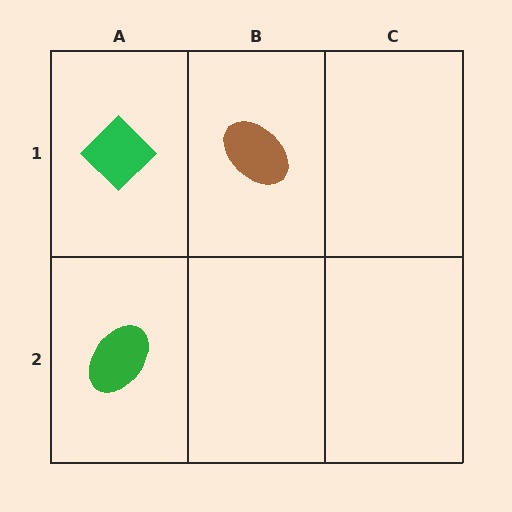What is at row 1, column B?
A brown ellipse.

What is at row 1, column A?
A green diamond.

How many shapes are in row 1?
2 shapes.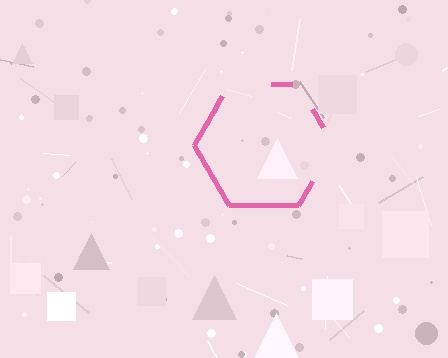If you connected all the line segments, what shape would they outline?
They would outline a hexagon.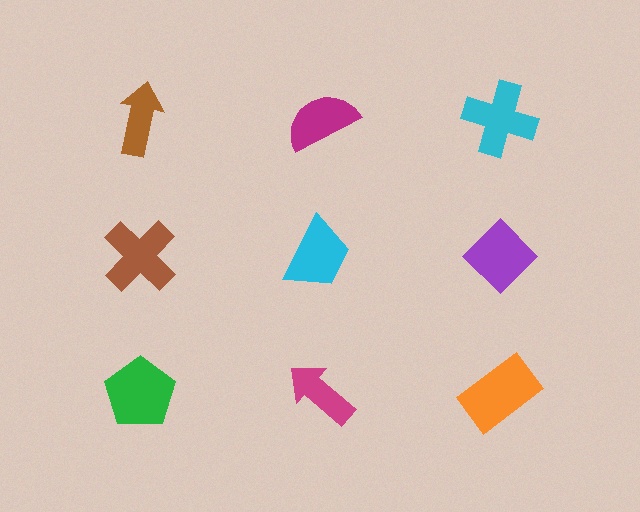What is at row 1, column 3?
A cyan cross.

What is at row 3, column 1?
A green pentagon.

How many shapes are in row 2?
3 shapes.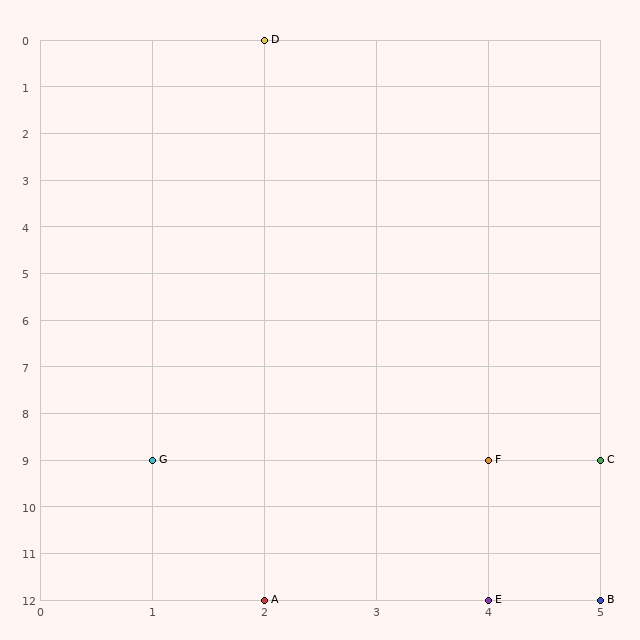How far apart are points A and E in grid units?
Points A and E are 2 columns apart.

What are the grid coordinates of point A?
Point A is at grid coordinates (2, 12).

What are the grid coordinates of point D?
Point D is at grid coordinates (2, 0).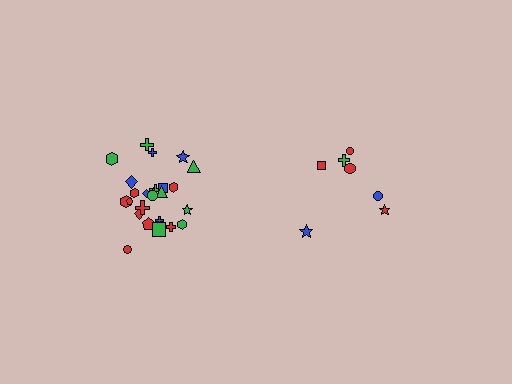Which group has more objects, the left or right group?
The left group.